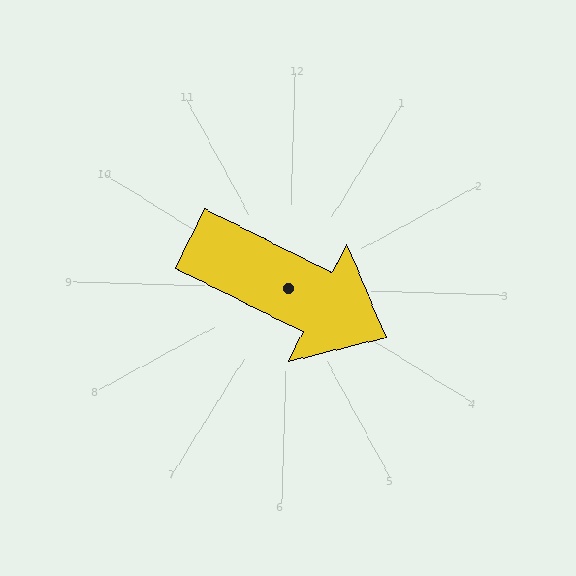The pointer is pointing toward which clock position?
Roughly 4 o'clock.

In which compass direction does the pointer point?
Southeast.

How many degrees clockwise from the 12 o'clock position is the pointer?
Approximately 115 degrees.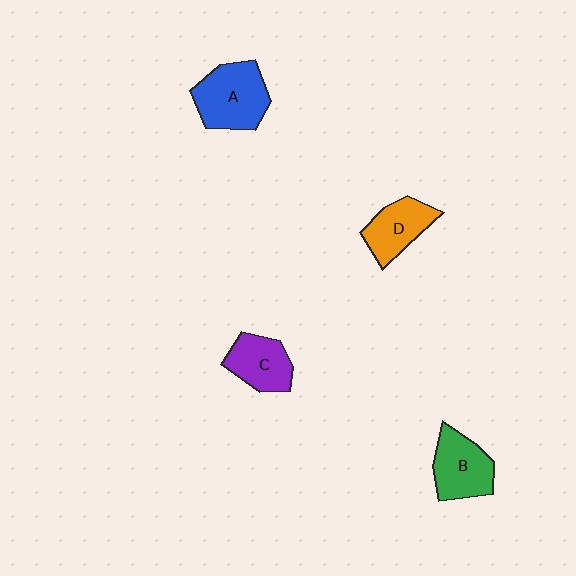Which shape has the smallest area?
Shape C (purple).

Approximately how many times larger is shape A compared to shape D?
Approximately 1.4 times.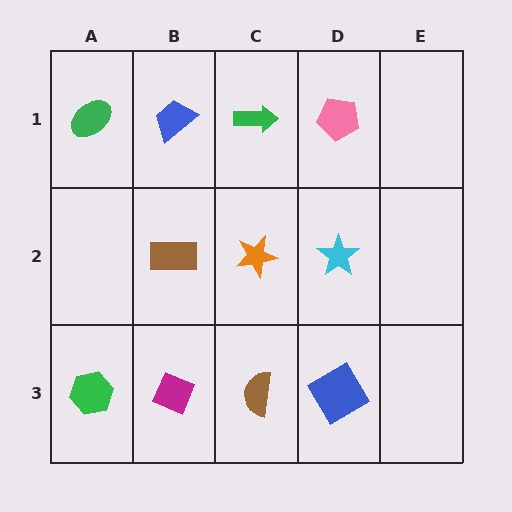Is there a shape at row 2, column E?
No, that cell is empty.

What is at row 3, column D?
A blue diamond.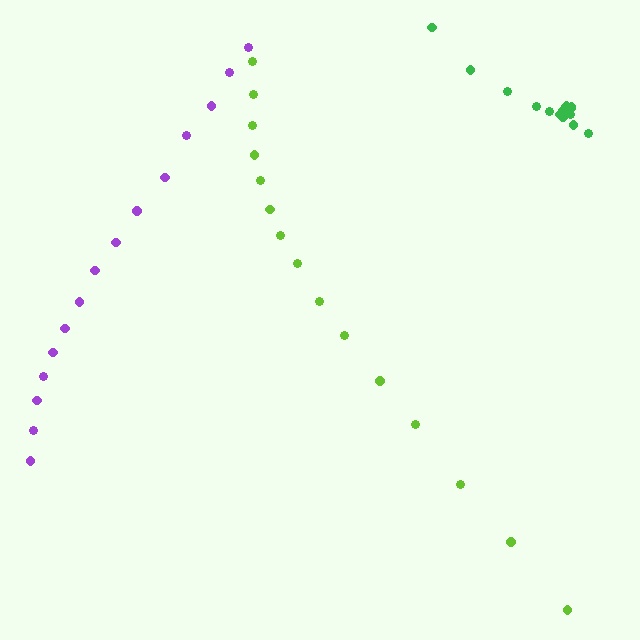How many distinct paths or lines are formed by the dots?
There are 3 distinct paths.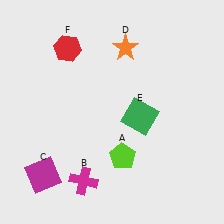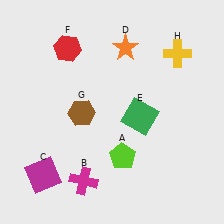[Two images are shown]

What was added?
A brown hexagon (G), a yellow cross (H) were added in Image 2.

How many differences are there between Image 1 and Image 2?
There are 2 differences between the two images.